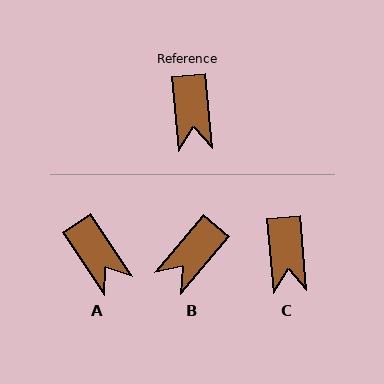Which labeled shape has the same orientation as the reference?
C.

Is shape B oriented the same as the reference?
No, it is off by about 45 degrees.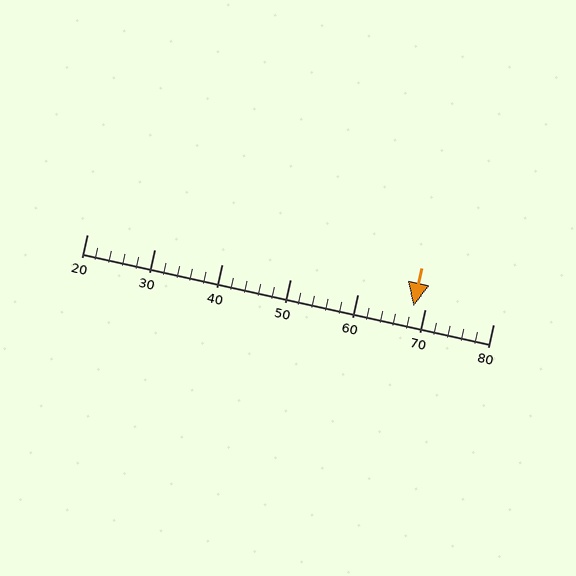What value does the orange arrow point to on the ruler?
The orange arrow points to approximately 68.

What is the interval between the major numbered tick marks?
The major tick marks are spaced 10 units apart.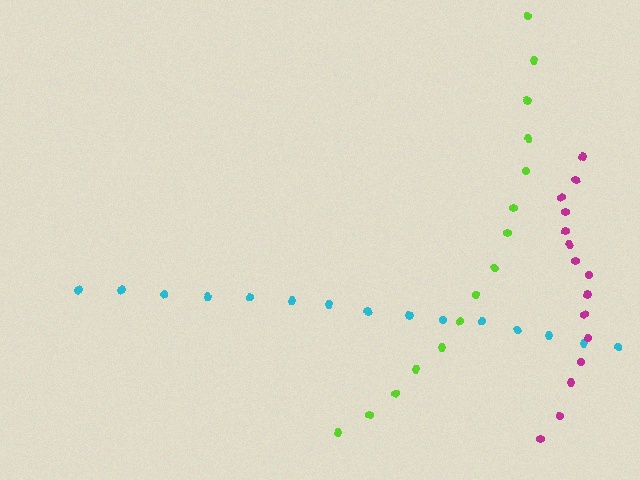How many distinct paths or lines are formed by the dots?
There are 3 distinct paths.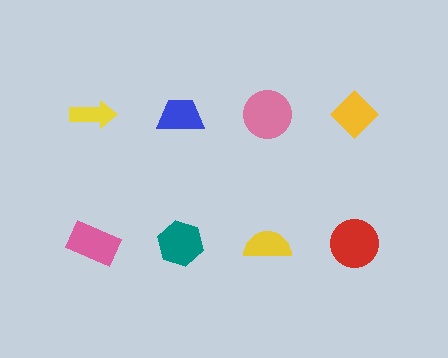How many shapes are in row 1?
4 shapes.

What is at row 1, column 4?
A yellow diamond.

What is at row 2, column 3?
A yellow semicircle.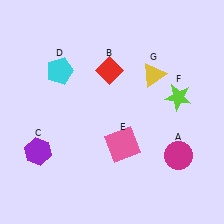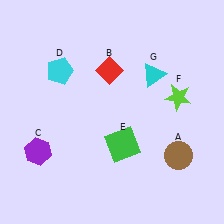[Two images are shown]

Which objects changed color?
A changed from magenta to brown. E changed from pink to green. G changed from yellow to cyan.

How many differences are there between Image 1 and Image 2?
There are 3 differences between the two images.